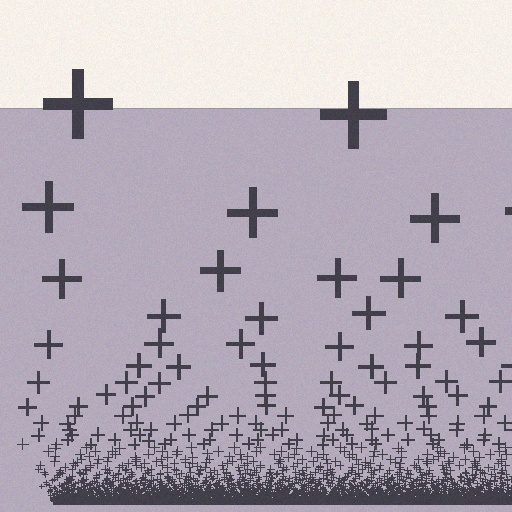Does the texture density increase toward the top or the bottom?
Density increases toward the bottom.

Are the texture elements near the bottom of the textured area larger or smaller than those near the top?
Smaller. The gradient is inverted — elements near the bottom are smaller and denser.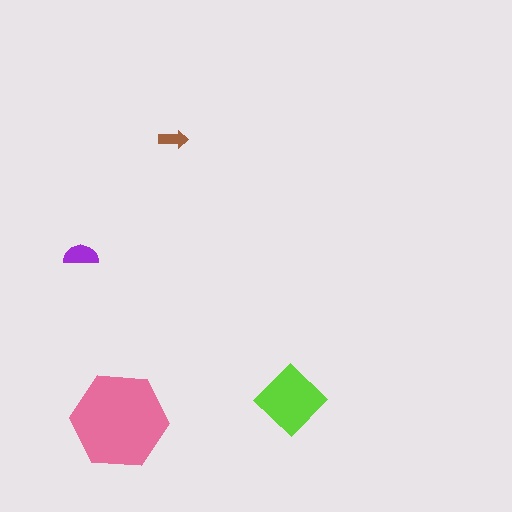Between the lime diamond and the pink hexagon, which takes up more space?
The pink hexagon.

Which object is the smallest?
The brown arrow.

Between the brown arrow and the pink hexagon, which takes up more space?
The pink hexagon.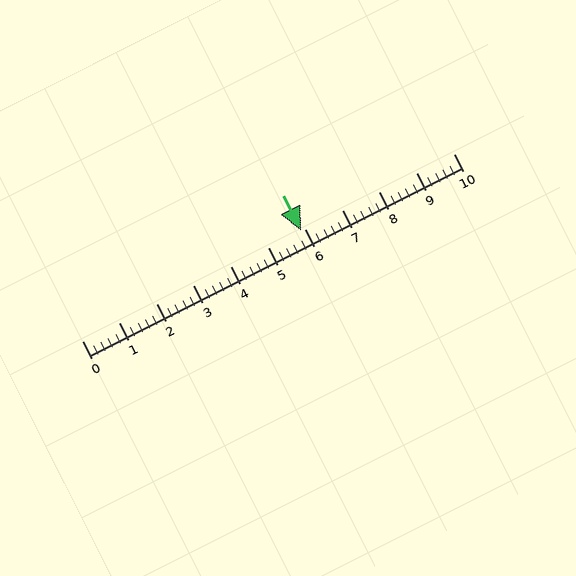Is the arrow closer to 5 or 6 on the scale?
The arrow is closer to 6.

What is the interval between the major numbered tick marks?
The major tick marks are spaced 1 units apart.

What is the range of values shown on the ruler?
The ruler shows values from 0 to 10.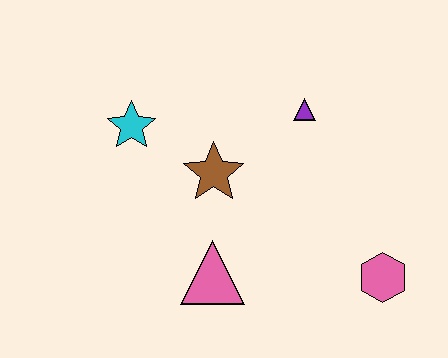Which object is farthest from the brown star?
The pink hexagon is farthest from the brown star.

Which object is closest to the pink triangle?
The brown star is closest to the pink triangle.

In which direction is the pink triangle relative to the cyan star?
The pink triangle is below the cyan star.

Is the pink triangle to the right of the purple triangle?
No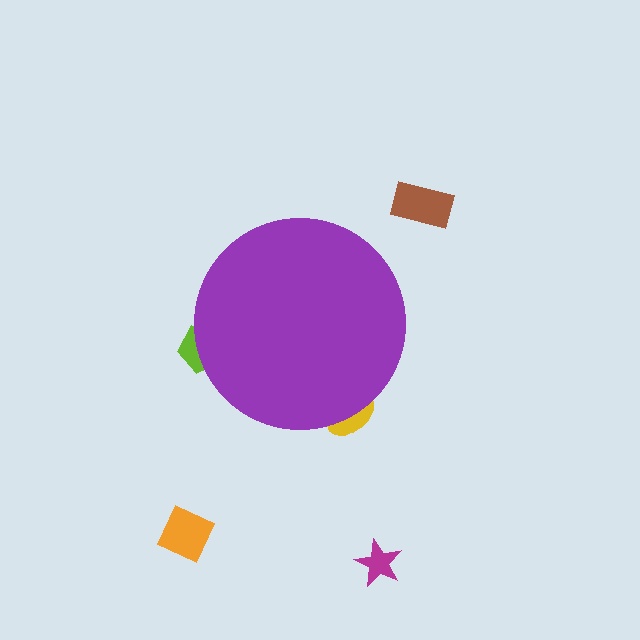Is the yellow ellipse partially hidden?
Yes, the yellow ellipse is partially hidden behind the purple circle.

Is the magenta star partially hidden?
No, the magenta star is fully visible.